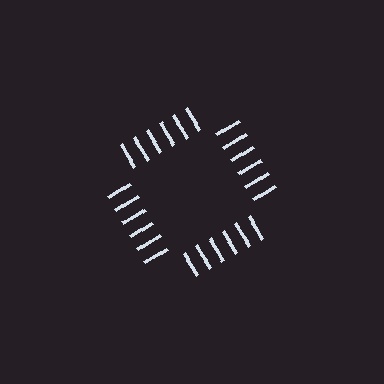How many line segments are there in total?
24 — 6 along each of the 4 edges.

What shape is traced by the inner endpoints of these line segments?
An illusory square — the line segments terminate on its edges but no continuous stroke is drawn.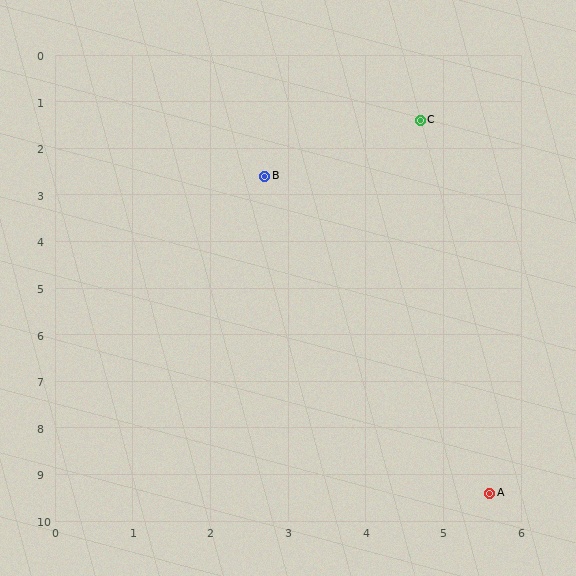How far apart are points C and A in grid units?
Points C and A are about 8.1 grid units apart.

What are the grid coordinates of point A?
Point A is at approximately (5.6, 9.4).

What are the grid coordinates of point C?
Point C is at approximately (4.7, 1.4).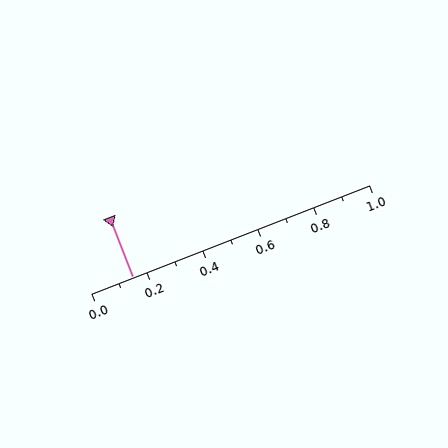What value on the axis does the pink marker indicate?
The marker indicates approximately 0.15.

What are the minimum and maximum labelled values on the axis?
The axis runs from 0.0 to 1.0.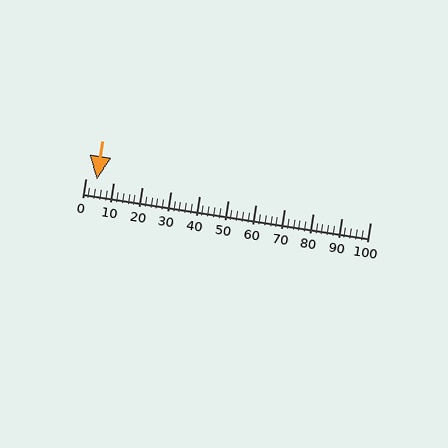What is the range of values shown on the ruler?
The ruler shows values from 0 to 100.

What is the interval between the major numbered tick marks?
The major tick marks are spaced 10 units apart.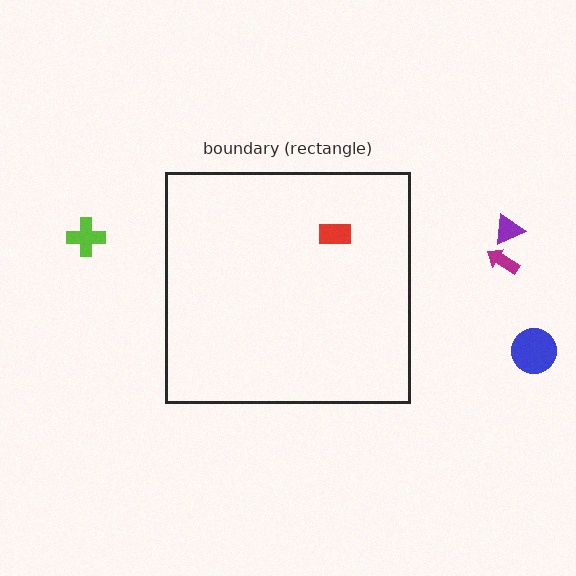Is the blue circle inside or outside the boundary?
Outside.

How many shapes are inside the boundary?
1 inside, 4 outside.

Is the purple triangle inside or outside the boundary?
Outside.